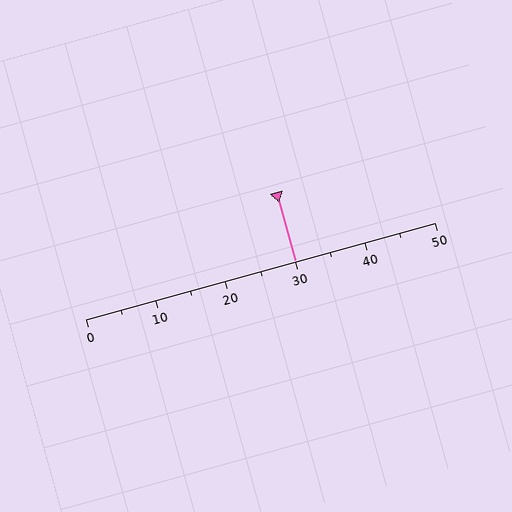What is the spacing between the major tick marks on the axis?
The major ticks are spaced 10 apart.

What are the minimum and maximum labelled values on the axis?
The axis runs from 0 to 50.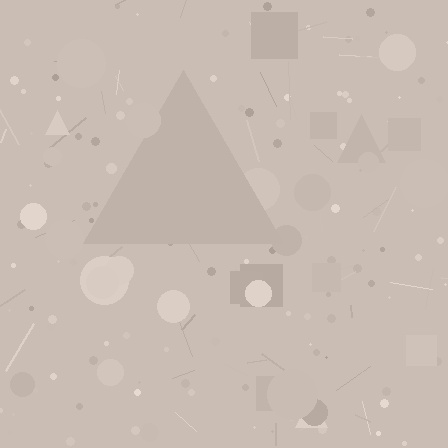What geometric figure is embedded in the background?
A triangle is embedded in the background.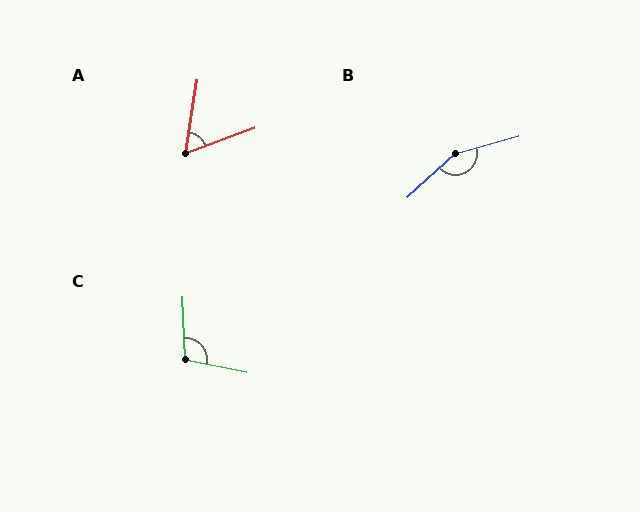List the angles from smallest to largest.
A (61°), C (103°), B (153°).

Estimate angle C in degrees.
Approximately 103 degrees.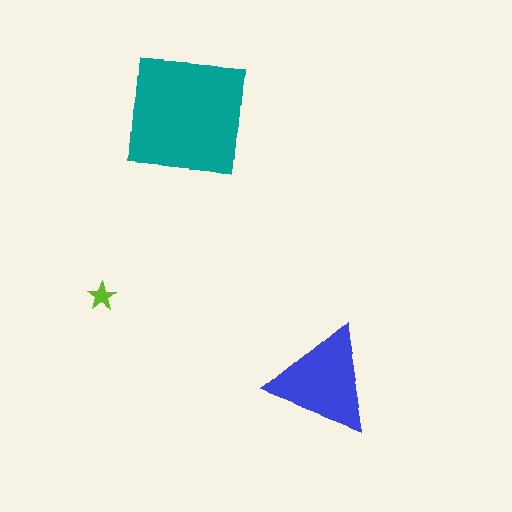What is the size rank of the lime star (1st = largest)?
3rd.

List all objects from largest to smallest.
The teal square, the blue triangle, the lime star.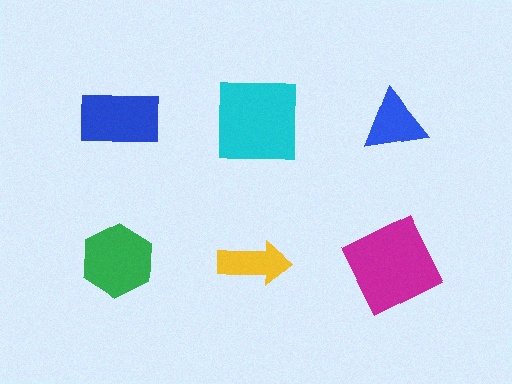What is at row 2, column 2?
A yellow arrow.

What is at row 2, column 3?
A magenta square.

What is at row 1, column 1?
A blue rectangle.